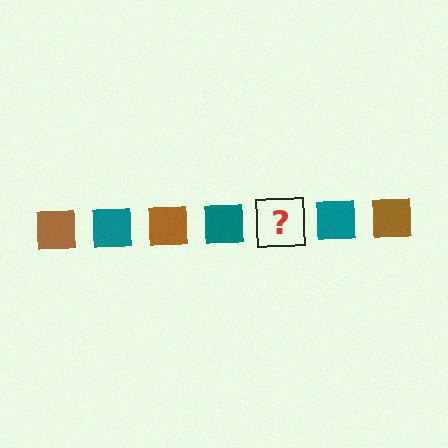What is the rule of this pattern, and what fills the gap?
The rule is that the pattern cycles through brown, teal squares. The gap should be filled with a brown square.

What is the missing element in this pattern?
The missing element is a brown square.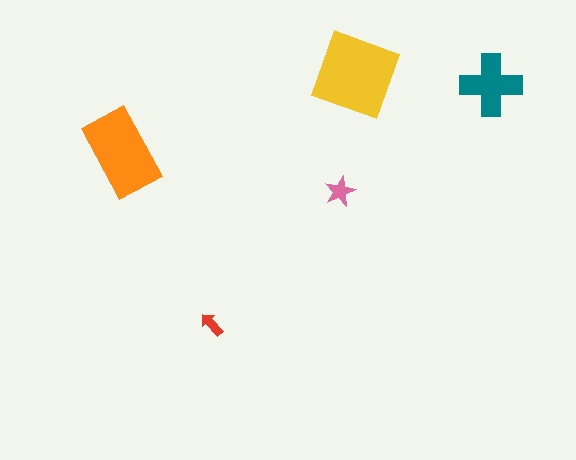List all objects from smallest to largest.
The red arrow, the pink star, the teal cross, the orange rectangle, the yellow diamond.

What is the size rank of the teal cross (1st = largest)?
3rd.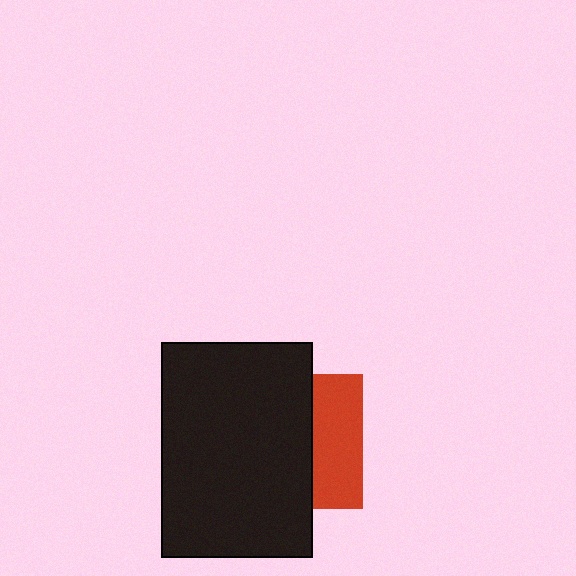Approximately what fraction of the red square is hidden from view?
Roughly 63% of the red square is hidden behind the black rectangle.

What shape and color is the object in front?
The object in front is a black rectangle.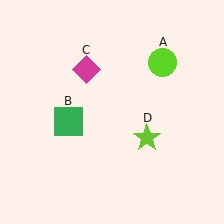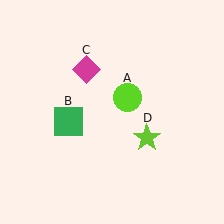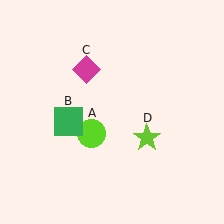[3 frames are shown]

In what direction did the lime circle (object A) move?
The lime circle (object A) moved down and to the left.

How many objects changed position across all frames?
1 object changed position: lime circle (object A).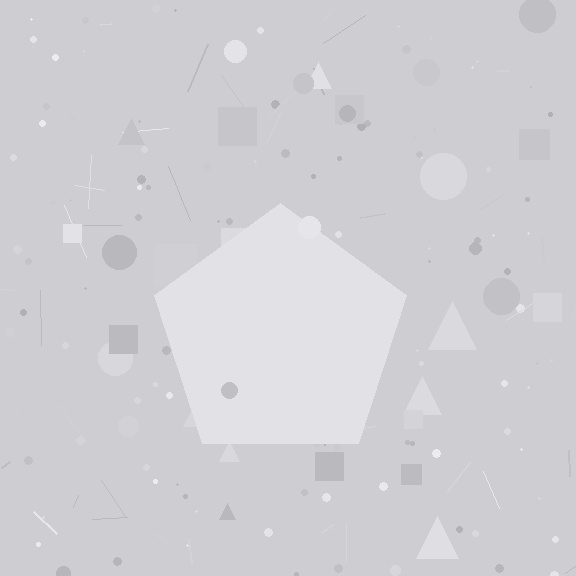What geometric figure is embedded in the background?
A pentagon is embedded in the background.